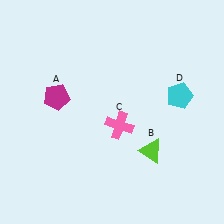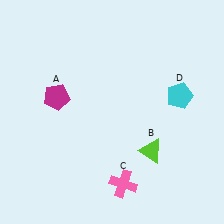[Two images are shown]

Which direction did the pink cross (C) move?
The pink cross (C) moved down.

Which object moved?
The pink cross (C) moved down.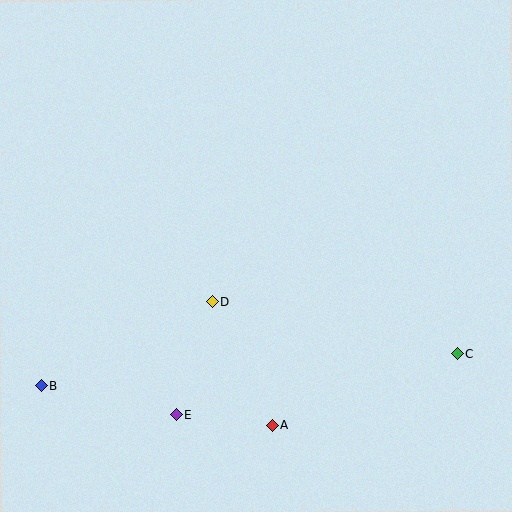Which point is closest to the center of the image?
Point D at (213, 302) is closest to the center.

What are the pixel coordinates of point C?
Point C is at (457, 354).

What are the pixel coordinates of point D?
Point D is at (213, 302).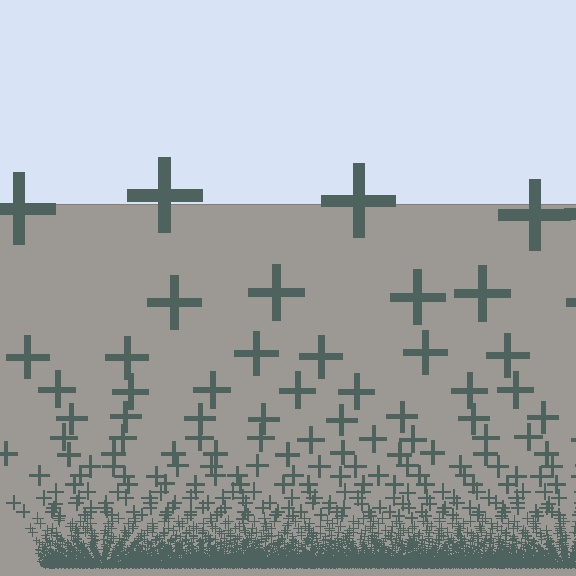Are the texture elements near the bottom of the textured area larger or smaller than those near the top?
Smaller. The gradient is inverted — elements near the bottom are smaller and denser.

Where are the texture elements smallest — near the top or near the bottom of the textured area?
Near the bottom.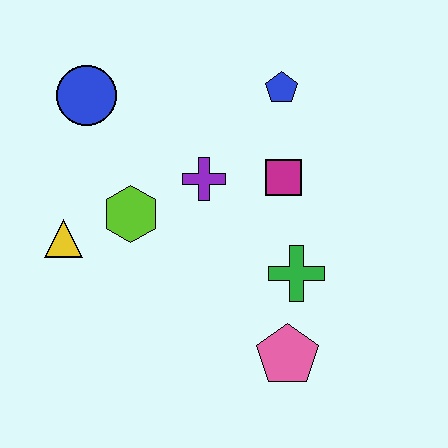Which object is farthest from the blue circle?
The pink pentagon is farthest from the blue circle.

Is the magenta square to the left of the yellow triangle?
No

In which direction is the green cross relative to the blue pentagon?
The green cross is below the blue pentagon.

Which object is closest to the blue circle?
The lime hexagon is closest to the blue circle.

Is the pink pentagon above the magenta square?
No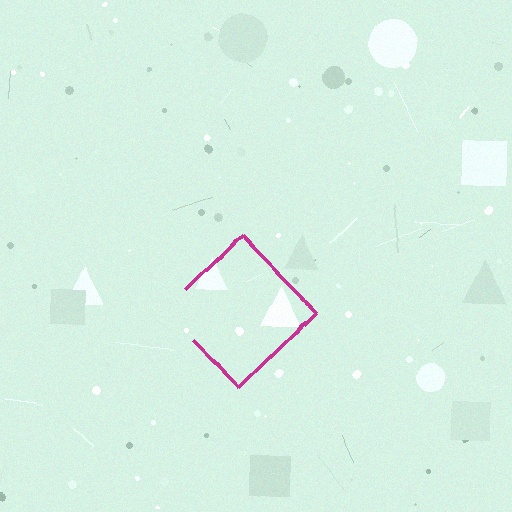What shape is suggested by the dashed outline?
The dashed outline suggests a diamond.